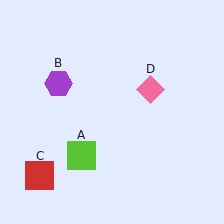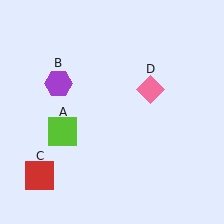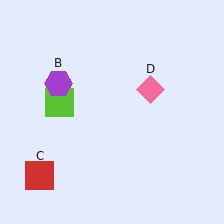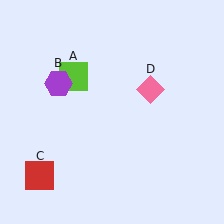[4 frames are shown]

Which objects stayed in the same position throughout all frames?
Purple hexagon (object B) and red square (object C) and pink diamond (object D) remained stationary.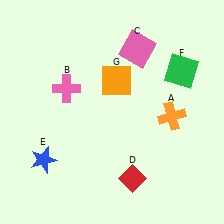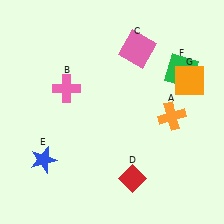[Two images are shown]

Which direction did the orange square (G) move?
The orange square (G) moved right.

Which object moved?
The orange square (G) moved right.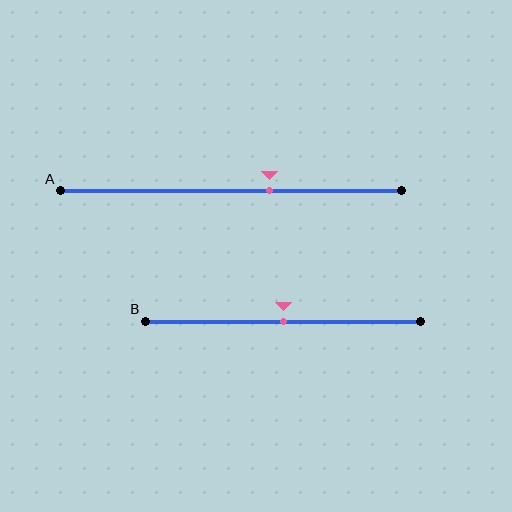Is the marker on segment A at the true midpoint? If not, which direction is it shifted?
No, the marker on segment A is shifted to the right by about 11% of the segment length.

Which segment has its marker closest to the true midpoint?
Segment B has its marker closest to the true midpoint.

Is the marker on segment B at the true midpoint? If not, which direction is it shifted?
Yes, the marker on segment B is at the true midpoint.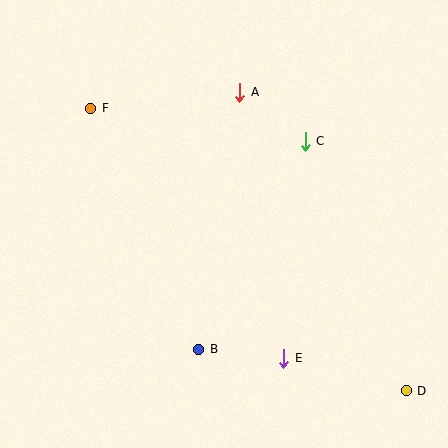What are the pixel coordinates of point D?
Point D is at (406, 391).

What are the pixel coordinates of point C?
Point C is at (305, 141).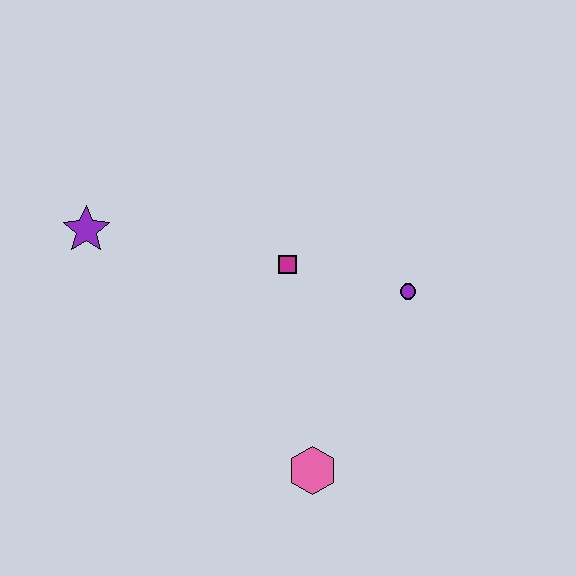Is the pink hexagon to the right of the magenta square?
Yes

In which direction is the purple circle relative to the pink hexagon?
The purple circle is above the pink hexagon.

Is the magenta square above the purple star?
No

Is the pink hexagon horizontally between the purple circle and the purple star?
Yes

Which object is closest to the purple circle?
The magenta square is closest to the purple circle.